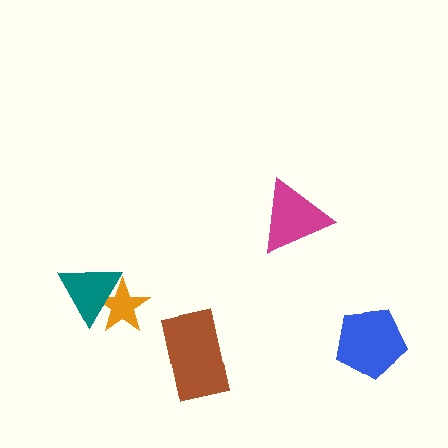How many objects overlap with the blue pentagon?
0 objects overlap with the blue pentagon.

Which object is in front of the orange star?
The teal triangle is in front of the orange star.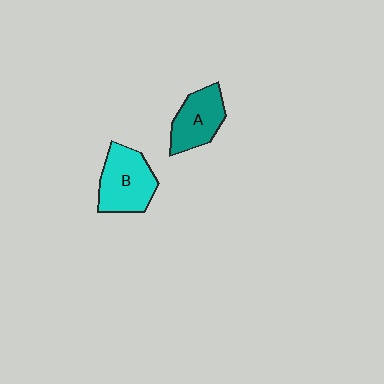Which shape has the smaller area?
Shape A (teal).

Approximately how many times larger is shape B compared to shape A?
Approximately 1.2 times.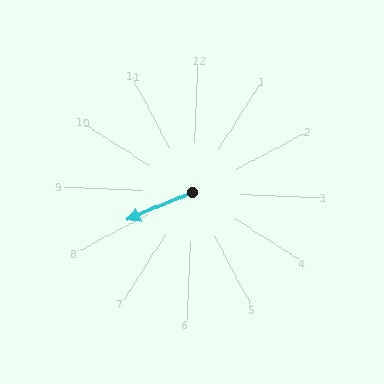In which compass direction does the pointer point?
Southwest.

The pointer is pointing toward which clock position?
Roughly 8 o'clock.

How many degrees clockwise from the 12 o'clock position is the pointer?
Approximately 245 degrees.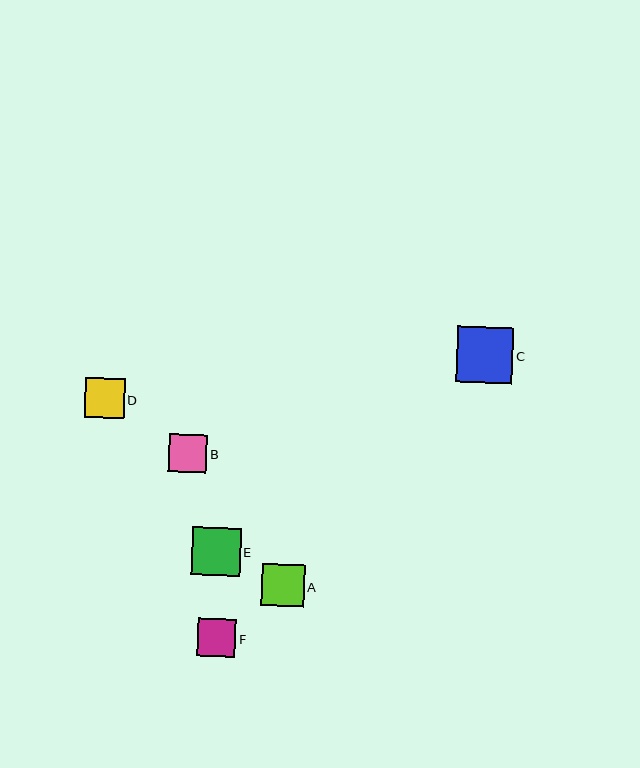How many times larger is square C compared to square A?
Square C is approximately 1.3 times the size of square A.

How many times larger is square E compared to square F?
Square E is approximately 1.3 times the size of square F.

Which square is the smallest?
Square B is the smallest with a size of approximately 38 pixels.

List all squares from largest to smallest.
From largest to smallest: C, E, A, D, F, B.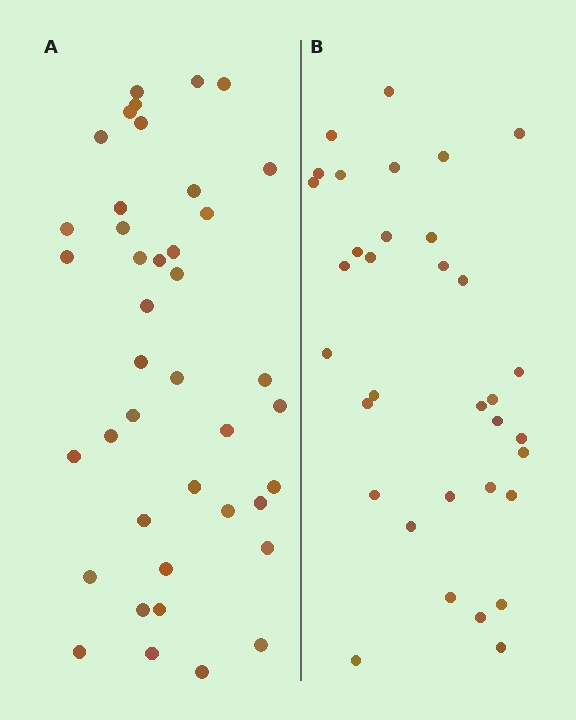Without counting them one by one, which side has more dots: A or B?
Region A (the left region) has more dots.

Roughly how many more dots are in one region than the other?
Region A has roughly 8 or so more dots than region B.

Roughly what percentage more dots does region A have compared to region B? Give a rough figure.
About 20% more.